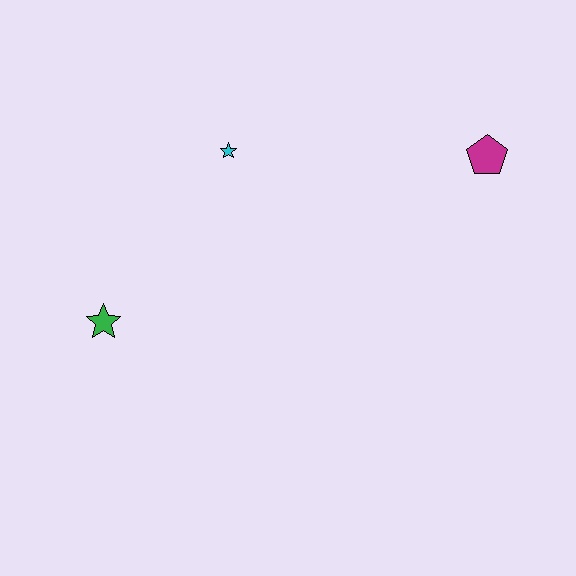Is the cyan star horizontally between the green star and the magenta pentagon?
Yes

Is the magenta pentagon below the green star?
No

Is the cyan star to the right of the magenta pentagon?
No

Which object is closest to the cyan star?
The green star is closest to the cyan star.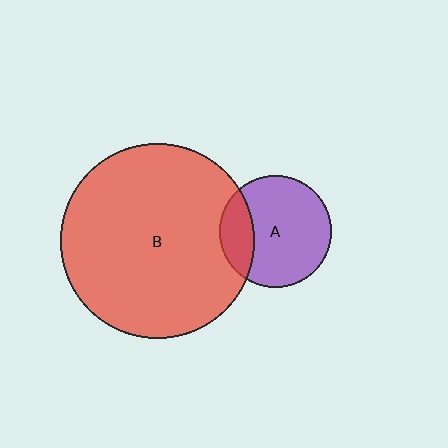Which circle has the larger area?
Circle B (red).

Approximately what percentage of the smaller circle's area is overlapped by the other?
Approximately 20%.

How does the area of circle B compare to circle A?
Approximately 3.0 times.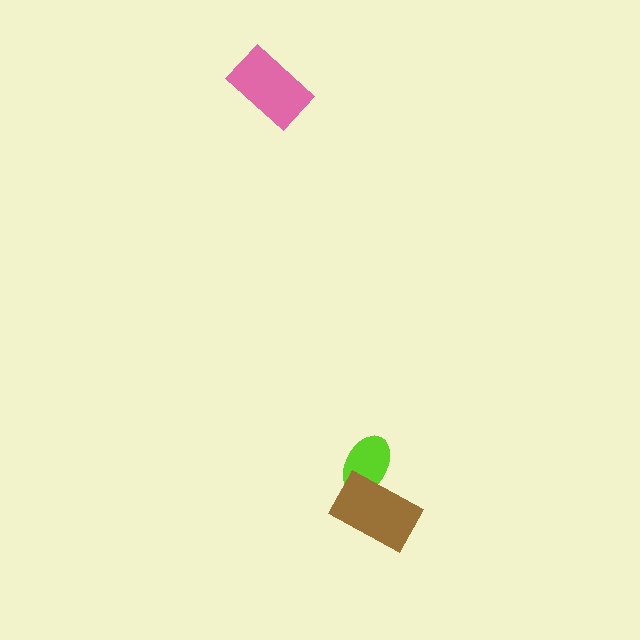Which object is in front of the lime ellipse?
The brown rectangle is in front of the lime ellipse.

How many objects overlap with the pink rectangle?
0 objects overlap with the pink rectangle.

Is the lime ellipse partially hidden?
Yes, it is partially covered by another shape.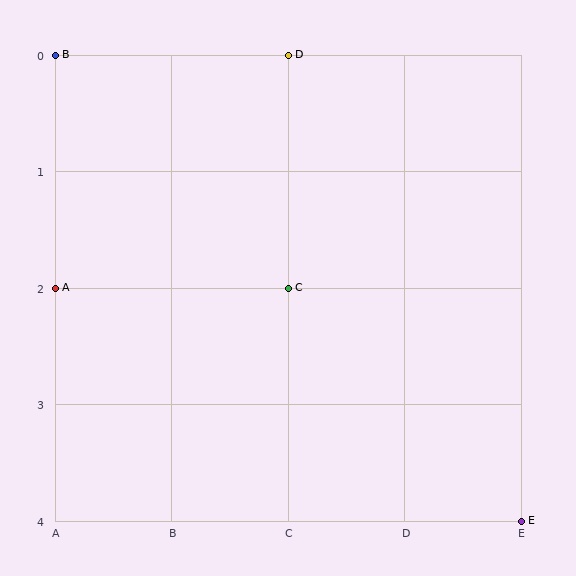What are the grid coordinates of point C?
Point C is at grid coordinates (C, 2).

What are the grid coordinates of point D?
Point D is at grid coordinates (C, 0).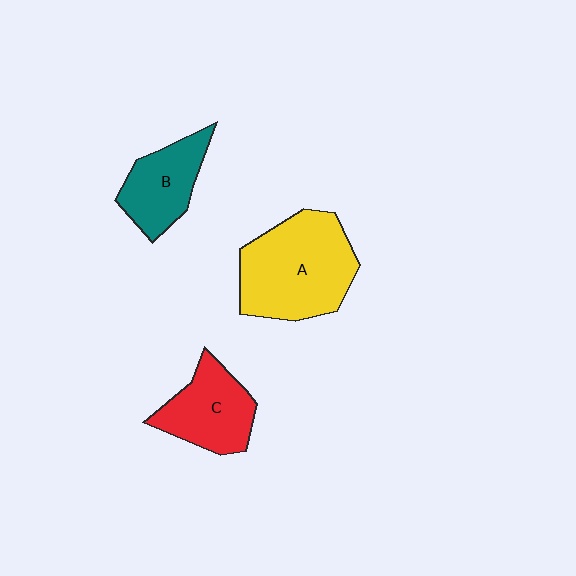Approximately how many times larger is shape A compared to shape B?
Approximately 1.8 times.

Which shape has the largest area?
Shape A (yellow).